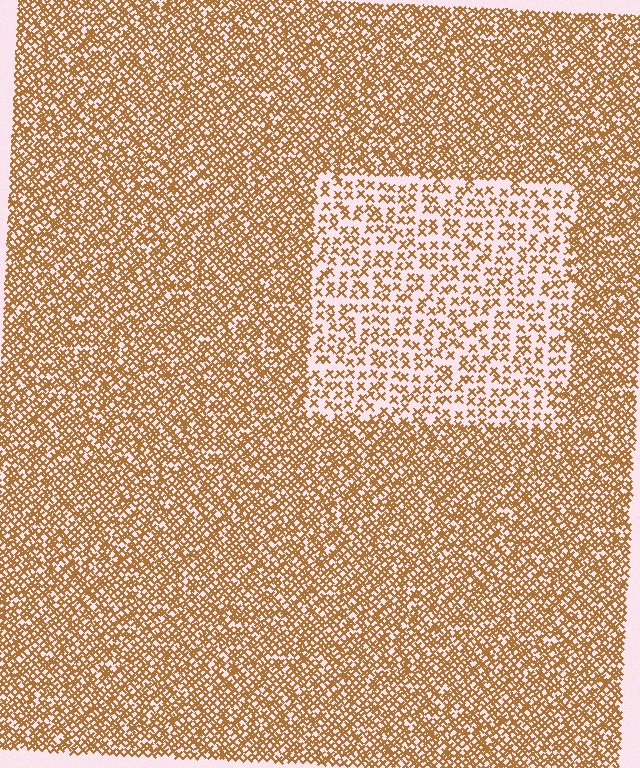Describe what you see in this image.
The image contains small brown elements arranged at two different densities. A rectangle-shaped region is visible where the elements are less densely packed than the surrounding area.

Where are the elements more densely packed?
The elements are more densely packed outside the rectangle boundary.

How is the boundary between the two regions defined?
The boundary is defined by a change in element density (approximately 2.2x ratio). All elements are the same color, size, and shape.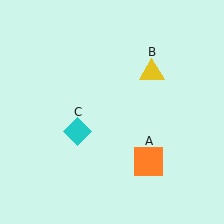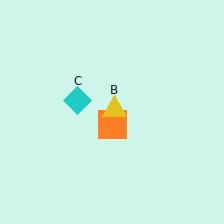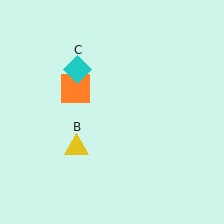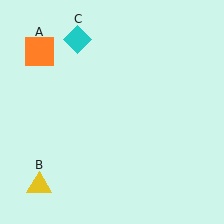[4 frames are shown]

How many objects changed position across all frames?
3 objects changed position: orange square (object A), yellow triangle (object B), cyan diamond (object C).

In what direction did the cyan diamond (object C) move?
The cyan diamond (object C) moved up.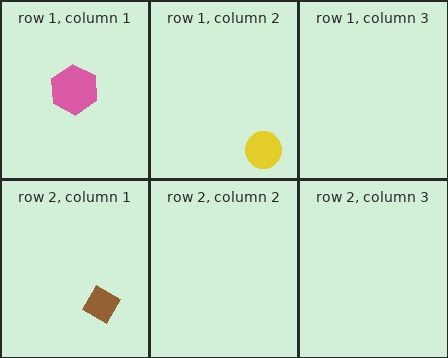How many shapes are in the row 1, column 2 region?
1.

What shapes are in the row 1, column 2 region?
The yellow circle.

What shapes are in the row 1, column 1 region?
The pink hexagon.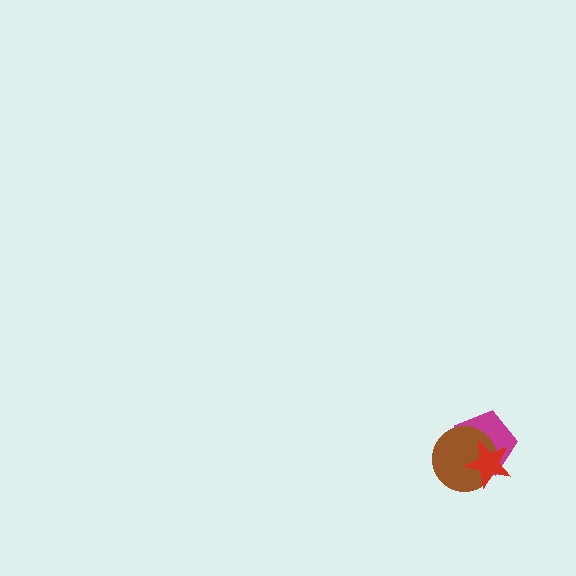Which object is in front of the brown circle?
The red star is in front of the brown circle.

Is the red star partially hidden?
No, no other shape covers it.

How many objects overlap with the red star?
2 objects overlap with the red star.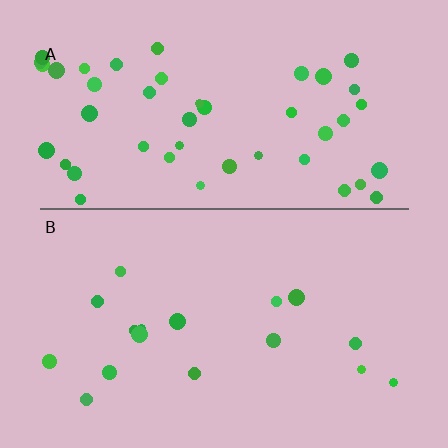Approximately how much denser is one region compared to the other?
Approximately 2.8× — region A over region B.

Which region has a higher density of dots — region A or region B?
A (the top).